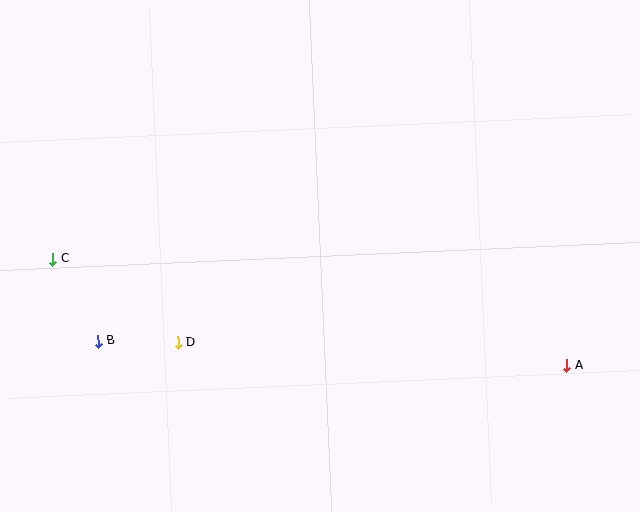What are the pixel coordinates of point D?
Point D is at (178, 343).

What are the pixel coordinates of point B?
Point B is at (98, 341).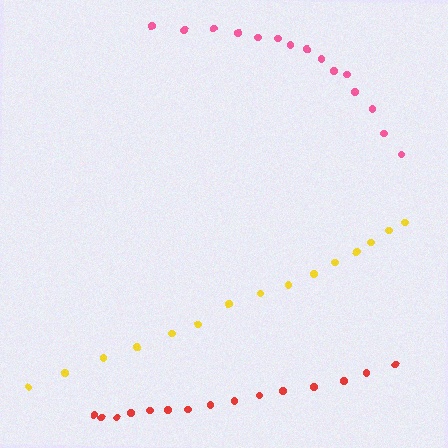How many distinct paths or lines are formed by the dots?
There are 3 distinct paths.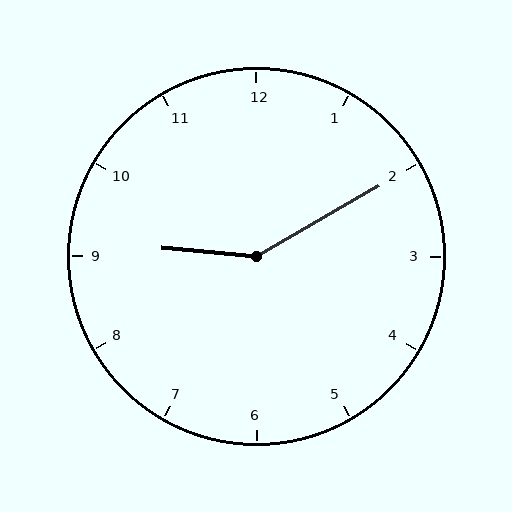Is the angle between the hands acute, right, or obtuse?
It is obtuse.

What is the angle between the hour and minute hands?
Approximately 145 degrees.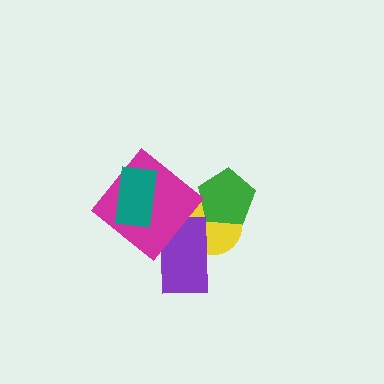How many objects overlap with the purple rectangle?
2 objects overlap with the purple rectangle.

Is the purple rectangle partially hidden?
Yes, it is partially covered by another shape.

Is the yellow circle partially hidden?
Yes, it is partially covered by another shape.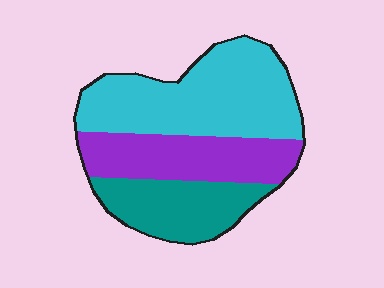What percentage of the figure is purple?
Purple covers roughly 30% of the figure.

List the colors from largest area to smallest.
From largest to smallest: cyan, purple, teal.